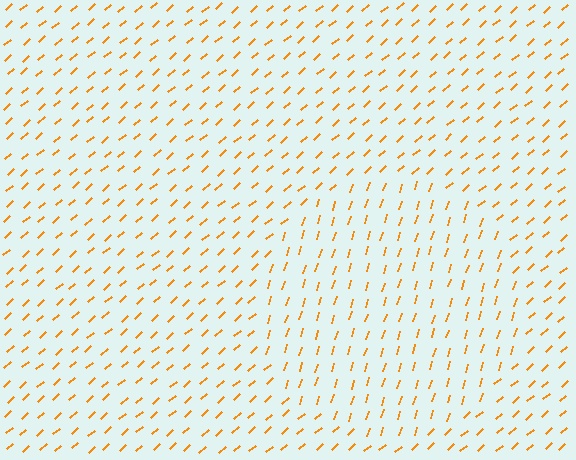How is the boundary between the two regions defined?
The boundary is defined purely by a change in line orientation (approximately 31 degrees difference). All lines are the same color and thickness.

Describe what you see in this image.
The image is filled with small orange line segments. A circle region in the image has lines oriented differently from the surrounding lines, creating a visible texture boundary.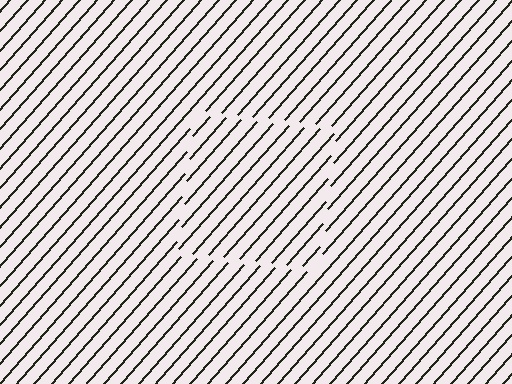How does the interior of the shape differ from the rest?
The interior of the shape contains the same grating, shifted by half a period — the contour is defined by the phase discontinuity where line-ends from the inner and outer gratings abut.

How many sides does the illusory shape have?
4 sides — the line-ends trace a square.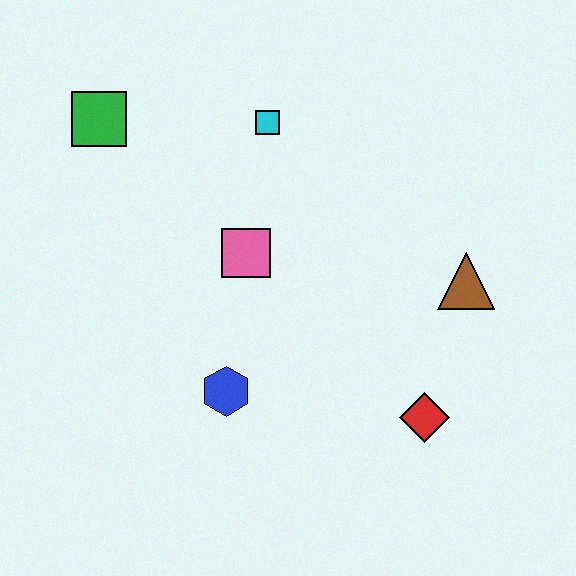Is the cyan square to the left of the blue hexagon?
No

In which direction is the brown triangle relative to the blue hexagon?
The brown triangle is to the right of the blue hexagon.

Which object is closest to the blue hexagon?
The pink square is closest to the blue hexagon.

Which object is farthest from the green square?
The red diamond is farthest from the green square.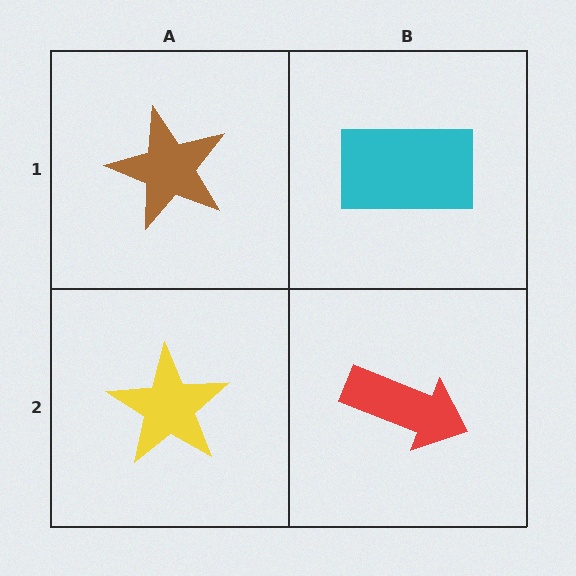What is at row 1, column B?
A cyan rectangle.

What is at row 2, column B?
A red arrow.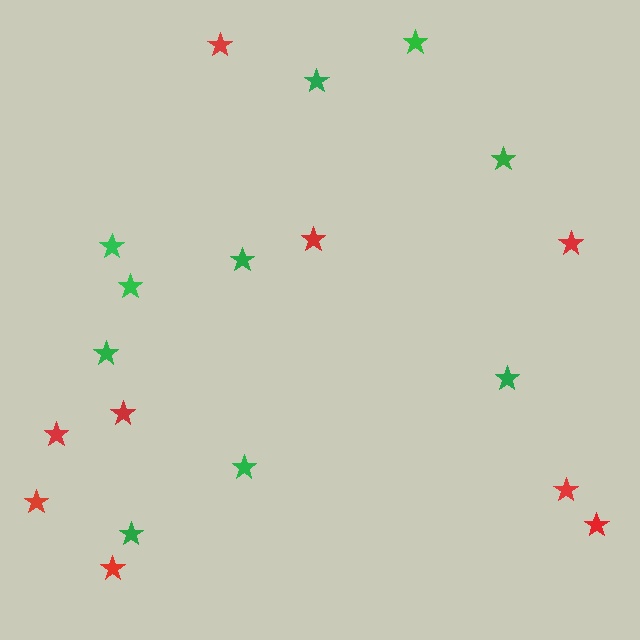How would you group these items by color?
There are 2 groups: one group of green stars (10) and one group of red stars (9).